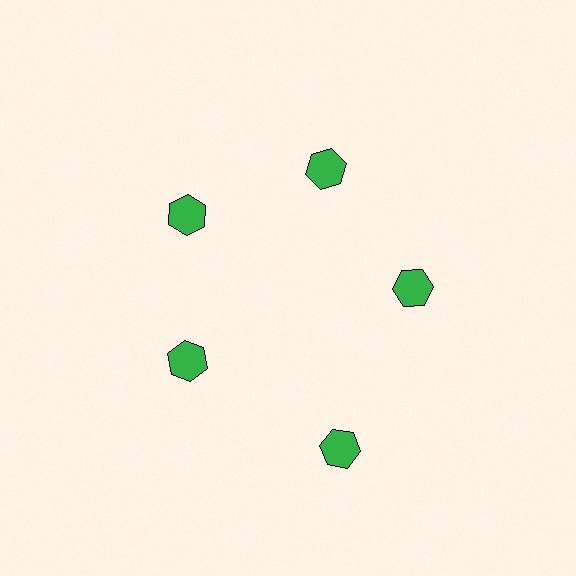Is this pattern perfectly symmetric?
No. The 5 green hexagons are arranged in a ring, but one element near the 5 o'clock position is pushed outward from the center, breaking the 5-fold rotational symmetry.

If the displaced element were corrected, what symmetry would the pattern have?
It would have 5-fold rotational symmetry — the pattern would map onto itself every 72 degrees.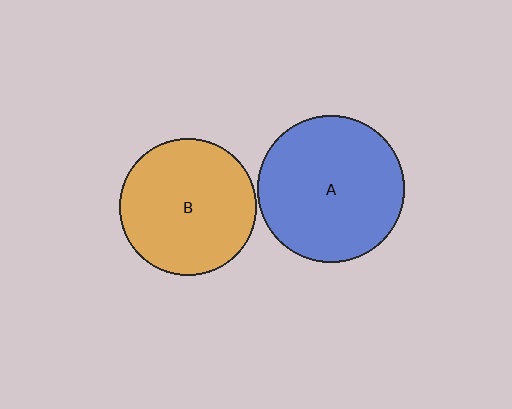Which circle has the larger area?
Circle A (blue).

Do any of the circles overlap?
No, none of the circles overlap.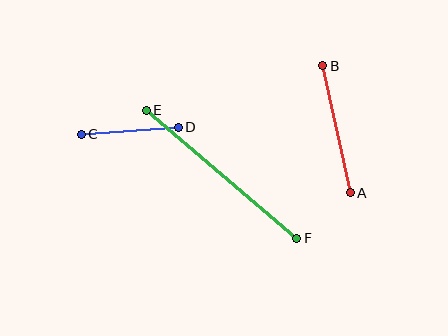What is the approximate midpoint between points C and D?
The midpoint is at approximately (130, 131) pixels.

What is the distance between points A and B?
The distance is approximately 130 pixels.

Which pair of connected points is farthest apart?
Points E and F are farthest apart.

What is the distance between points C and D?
The distance is approximately 97 pixels.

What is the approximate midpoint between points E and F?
The midpoint is at approximately (222, 174) pixels.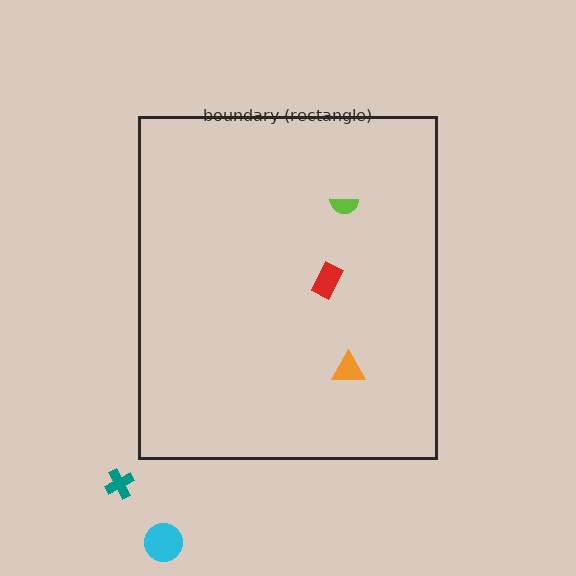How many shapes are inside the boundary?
3 inside, 2 outside.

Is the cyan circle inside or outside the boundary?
Outside.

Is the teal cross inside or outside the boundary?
Outside.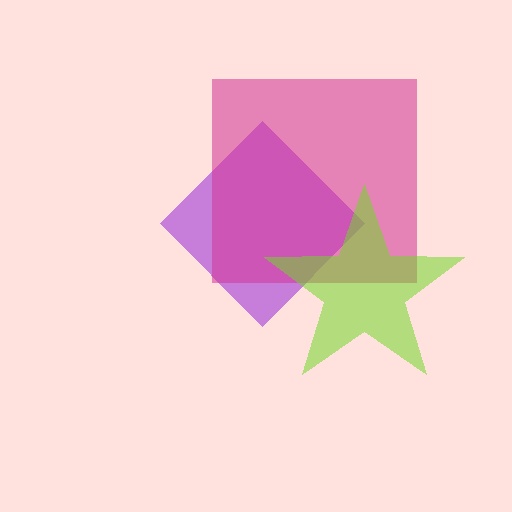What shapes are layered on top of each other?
The layered shapes are: a purple diamond, a magenta square, a lime star.